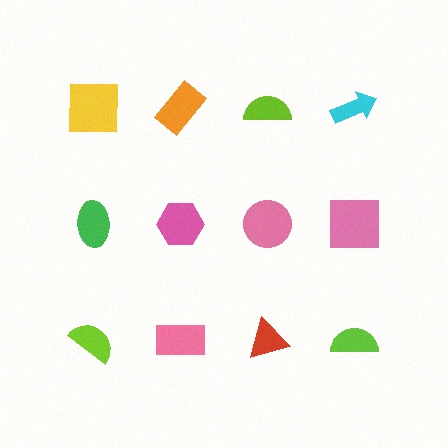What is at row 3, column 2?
A pink rectangle.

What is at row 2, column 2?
A pink hexagon.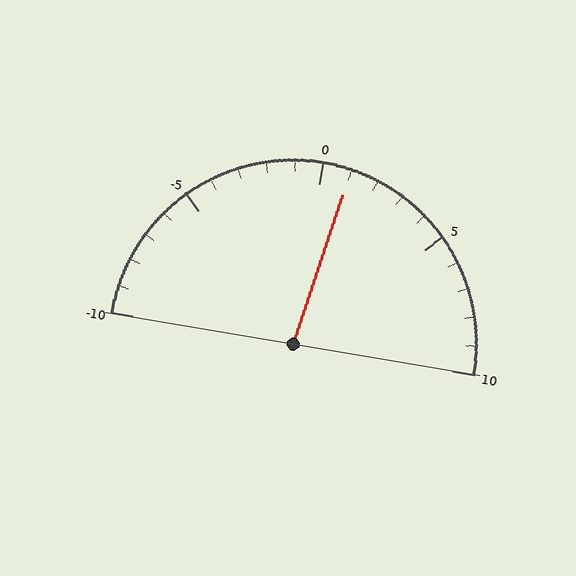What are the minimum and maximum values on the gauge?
The gauge ranges from -10 to 10.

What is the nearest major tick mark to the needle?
The nearest major tick mark is 0.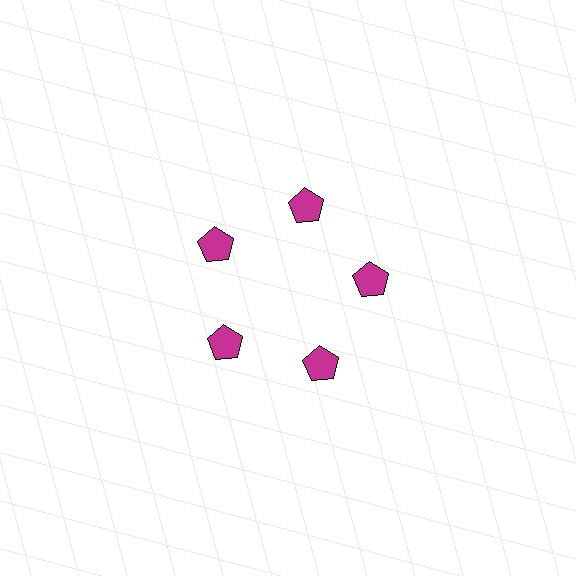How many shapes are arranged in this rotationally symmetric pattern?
There are 5 shapes, arranged in 5 groups of 1.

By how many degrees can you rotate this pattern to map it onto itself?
The pattern maps onto itself every 72 degrees of rotation.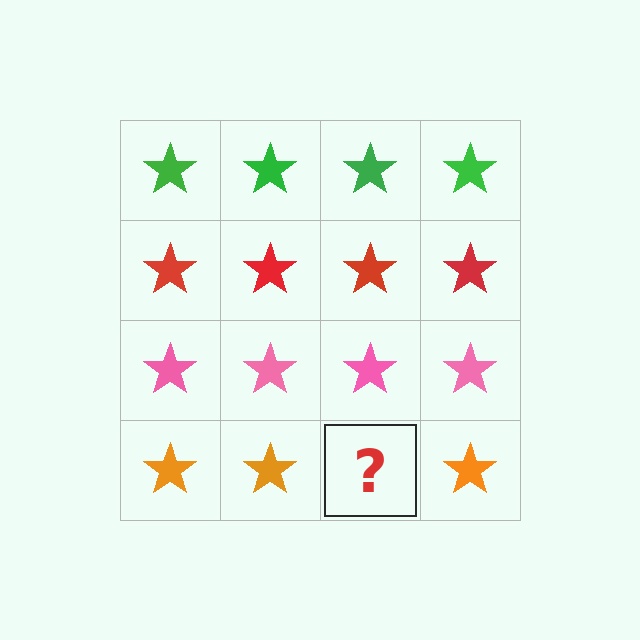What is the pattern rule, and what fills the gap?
The rule is that each row has a consistent color. The gap should be filled with an orange star.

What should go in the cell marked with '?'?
The missing cell should contain an orange star.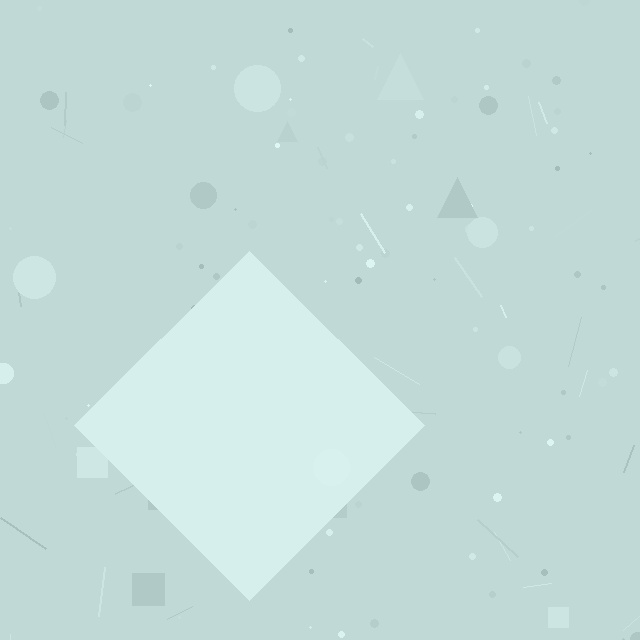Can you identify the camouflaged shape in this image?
The camouflaged shape is a diamond.